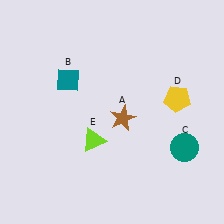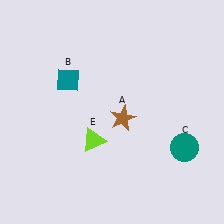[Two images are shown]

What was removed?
The yellow pentagon (D) was removed in Image 2.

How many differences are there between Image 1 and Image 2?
There is 1 difference between the two images.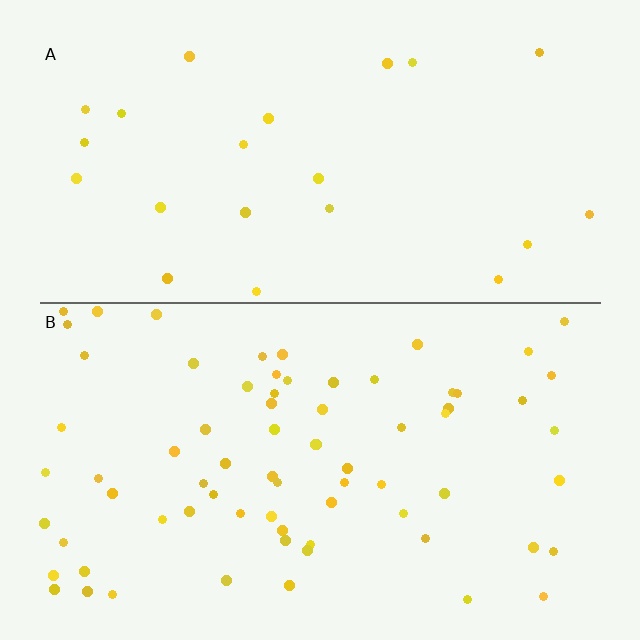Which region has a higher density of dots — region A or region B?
B (the bottom).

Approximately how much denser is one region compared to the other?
Approximately 3.3× — region B over region A.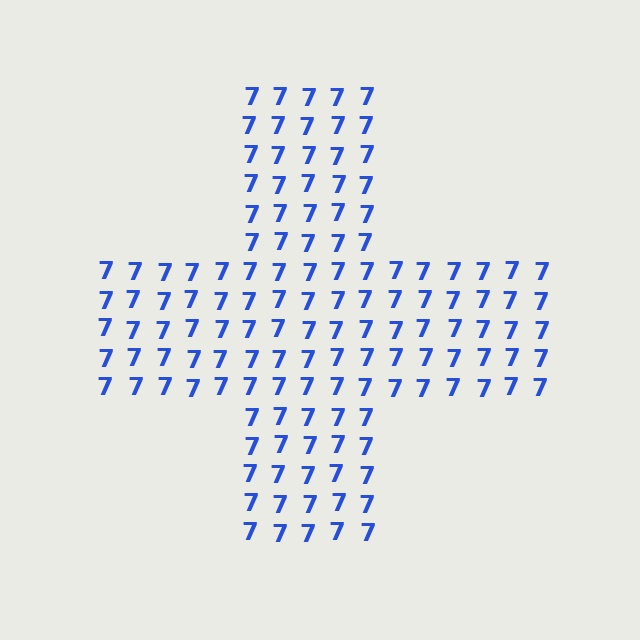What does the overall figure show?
The overall figure shows a cross.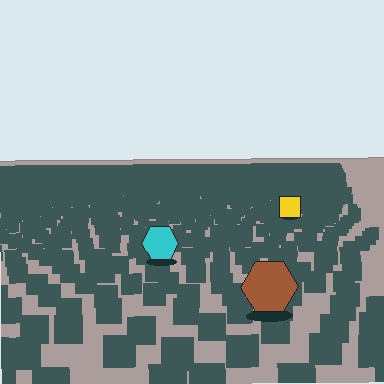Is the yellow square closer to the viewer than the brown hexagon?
No. The brown hexagon is closer — you can tell from the texture gradient: the ground texture is coarser near it.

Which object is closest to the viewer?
The brown hexagon is closest. The texture marks near it are larger and more spread out.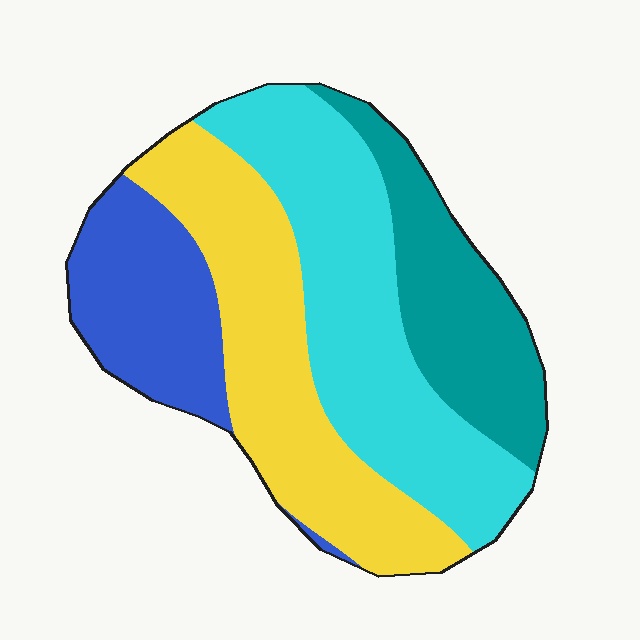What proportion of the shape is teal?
Teal covers around 20% of the shape.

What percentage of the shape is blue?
Blue covers around 20% of the shape.